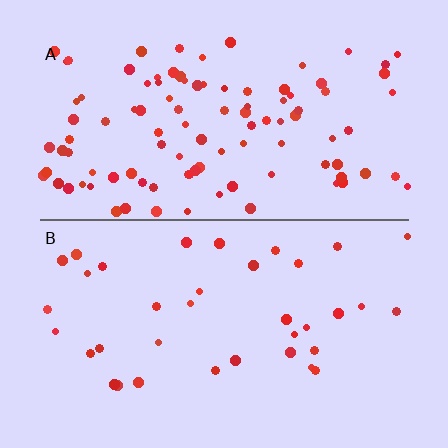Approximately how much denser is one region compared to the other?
Approximately 2.8× — region A over region B.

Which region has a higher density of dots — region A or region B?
A (the top).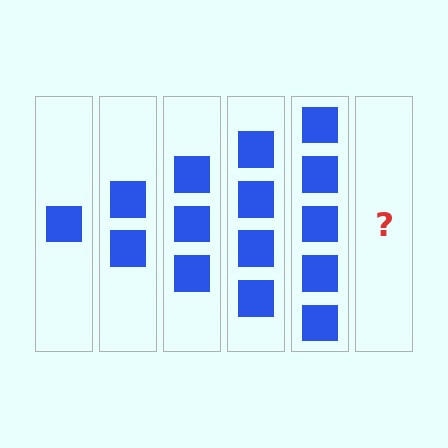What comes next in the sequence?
The next element should be 6 squares.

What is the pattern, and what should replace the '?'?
The pattern is that each step adds one more square. The '?' should be 6 squares.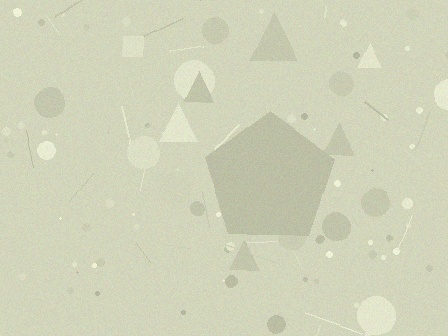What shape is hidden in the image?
A pentagon is hidden in the image.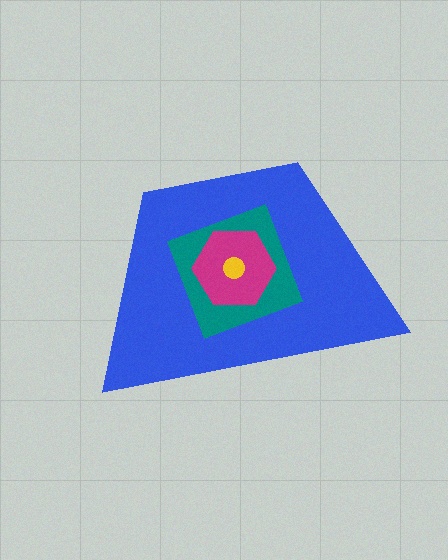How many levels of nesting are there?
4.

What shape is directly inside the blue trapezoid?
The teal square.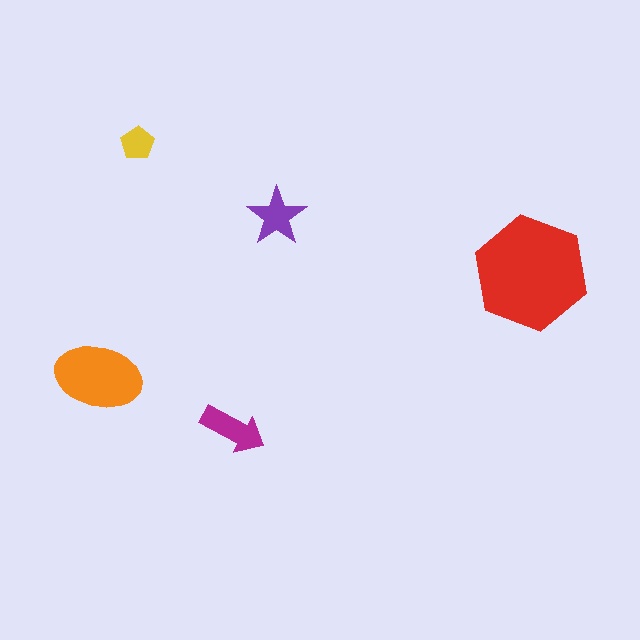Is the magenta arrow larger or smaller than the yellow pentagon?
Larger.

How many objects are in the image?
There are 5 objects in the image.